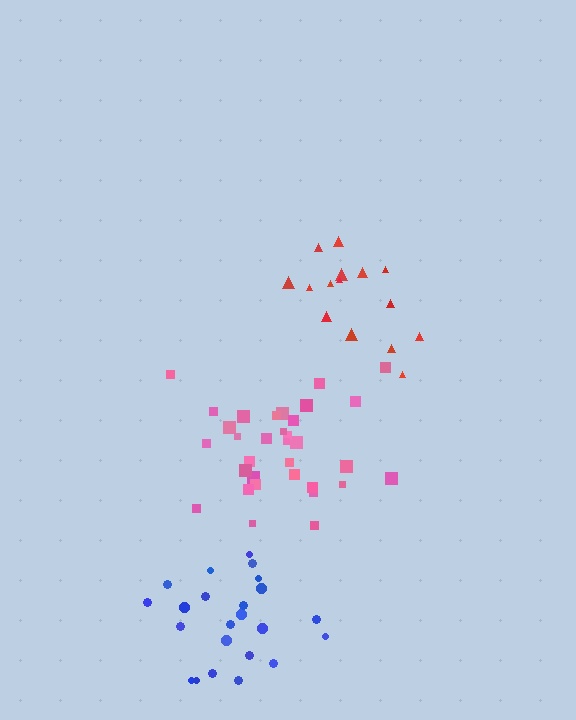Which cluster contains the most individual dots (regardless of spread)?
Pink (33).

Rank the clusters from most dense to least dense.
pink, blue, red.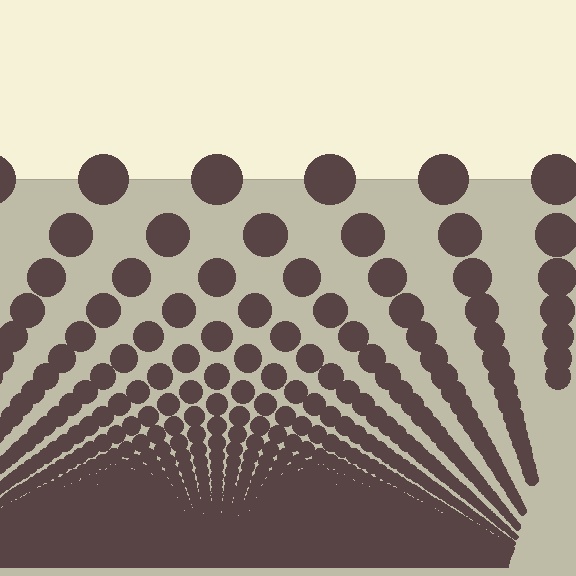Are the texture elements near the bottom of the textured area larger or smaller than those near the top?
Smaller. The gradient is inverted — elements near the bottom are smaller and denser.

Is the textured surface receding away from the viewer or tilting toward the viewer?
The surface appears to tilt toward the viewer. Texture elements get larger and sparser toward the top.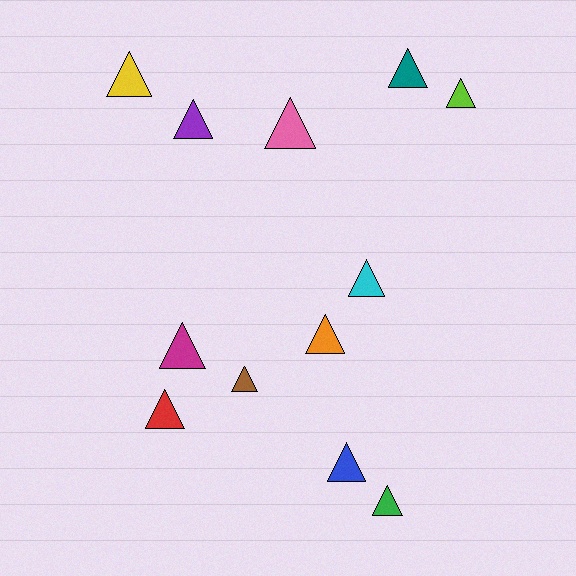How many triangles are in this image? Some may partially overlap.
There are 12 triangles.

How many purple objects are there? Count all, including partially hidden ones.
There is 1 purple object.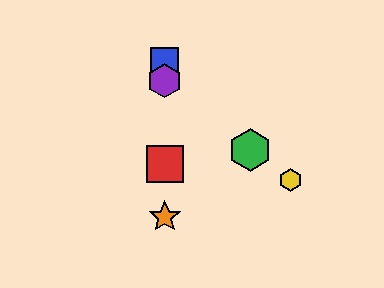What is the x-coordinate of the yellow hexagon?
The yellow hexagon is at x≈291.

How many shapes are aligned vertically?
4 shapes (the red square, the blue square, the purple hexagon, the orange star) are aligned vertically.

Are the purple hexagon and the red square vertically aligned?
Yes, both are at x≈165.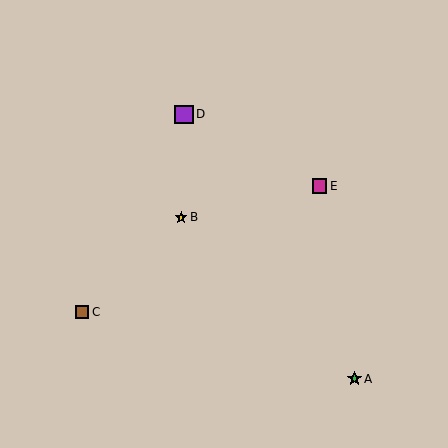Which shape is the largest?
The purple square (labeled D) is the largest.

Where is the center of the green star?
The center of the green star is at (354, 379).